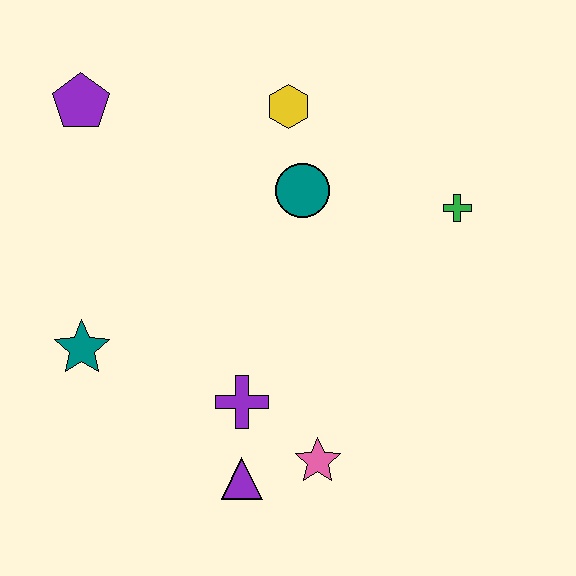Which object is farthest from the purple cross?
The purple pentagon is farthest from the purple cross.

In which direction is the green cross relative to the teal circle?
The green cross is to the right of the teal circle.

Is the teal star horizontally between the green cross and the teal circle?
No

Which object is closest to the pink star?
The purple triangle is closest to the pink star.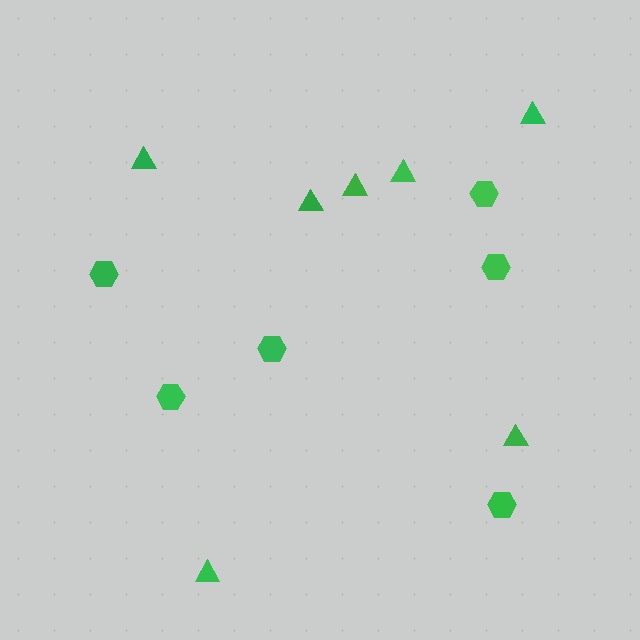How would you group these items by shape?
There are 2 groups: one group of hexagons (6) and one group of triangles (7).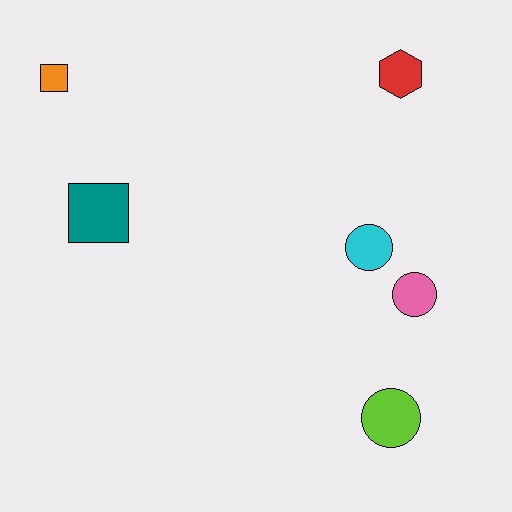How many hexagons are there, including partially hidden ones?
There is 1 hexagon.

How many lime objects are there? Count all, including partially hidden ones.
There is 1 lime object.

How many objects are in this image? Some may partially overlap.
There are 6 objects.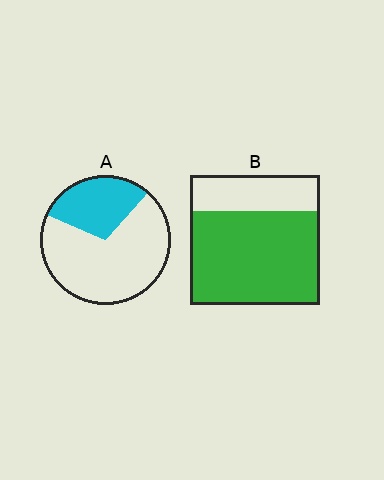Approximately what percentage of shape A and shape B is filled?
A is approximately 30% and B is approximately 70%.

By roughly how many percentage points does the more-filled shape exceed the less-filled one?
By roughly 40 percentage points (B over A).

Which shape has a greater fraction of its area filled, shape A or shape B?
Shape B.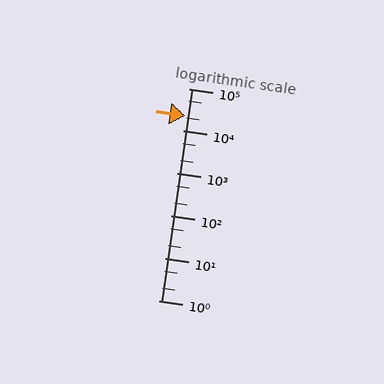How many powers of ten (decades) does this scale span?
The scale spans 5 decades, from 1 to 100000.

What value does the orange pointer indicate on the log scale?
The pointer indicates approximately 23000.